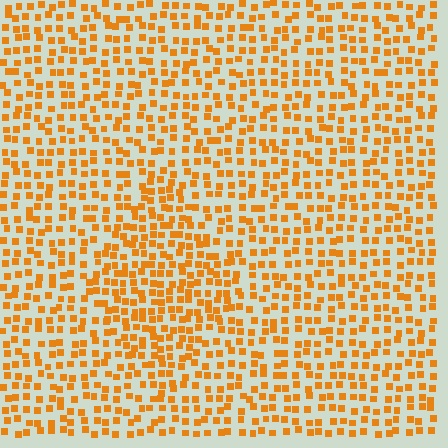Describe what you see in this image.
The image contains small orange elements arranged at two different densities. A diamond-shaped region is visible where the elements are more densely packed than the surrounding area.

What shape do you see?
I see a diamond.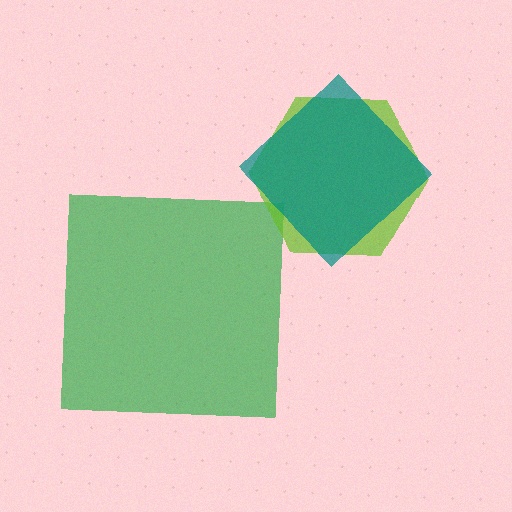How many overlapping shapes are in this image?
There are 3 overlapping shapes in the image.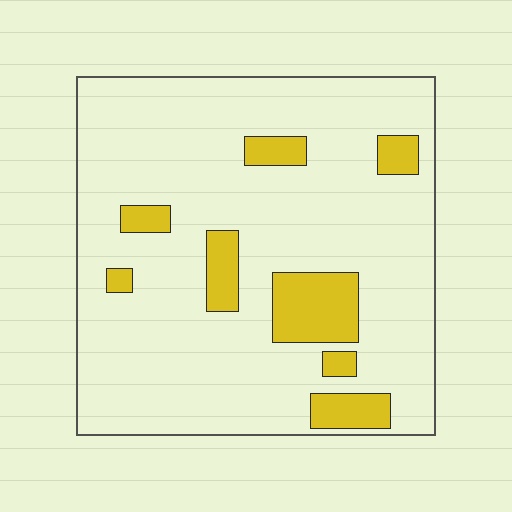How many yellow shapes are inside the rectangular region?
8.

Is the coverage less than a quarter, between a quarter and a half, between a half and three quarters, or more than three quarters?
Less than a quarter.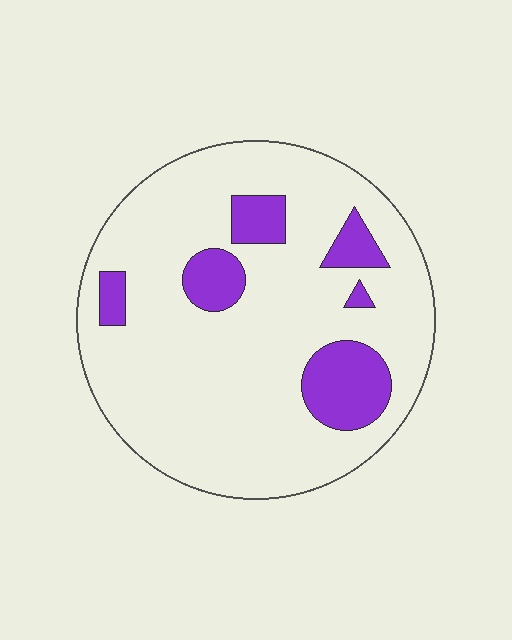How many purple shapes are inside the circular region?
6.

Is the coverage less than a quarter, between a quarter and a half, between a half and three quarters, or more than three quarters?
Less than a quarter.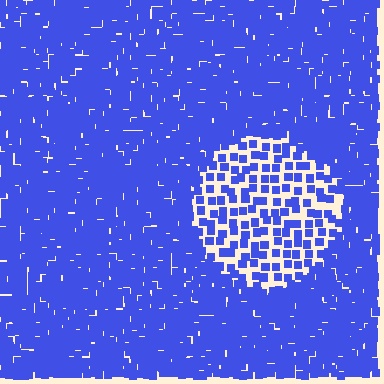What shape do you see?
I see a circle.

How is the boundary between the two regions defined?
The boundary is defined by a change in element density (approximately 2.5x ratio). All elements are the same color, size, and shape.